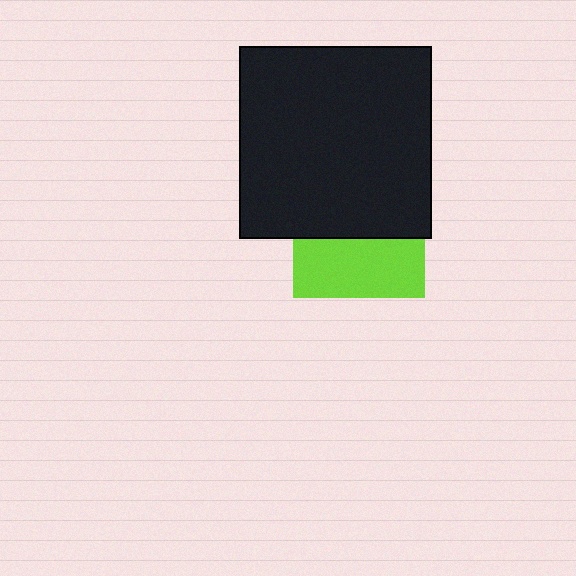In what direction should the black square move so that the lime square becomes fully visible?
The black square should move up. That is the shortest direction to clear the overlap and leave the lime square fully visible.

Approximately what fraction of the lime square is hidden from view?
Roughly 55% of the lime square is hidden behind the black square.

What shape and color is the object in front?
The object in front is a black square.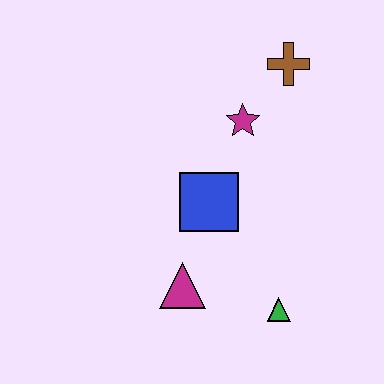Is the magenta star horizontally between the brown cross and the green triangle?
No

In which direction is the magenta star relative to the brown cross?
The magenta star is below the brown cross.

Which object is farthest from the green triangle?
The brown cross is farthest from the green triangle.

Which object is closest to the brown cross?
The magenta star is closest to the brown cross.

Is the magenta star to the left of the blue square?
No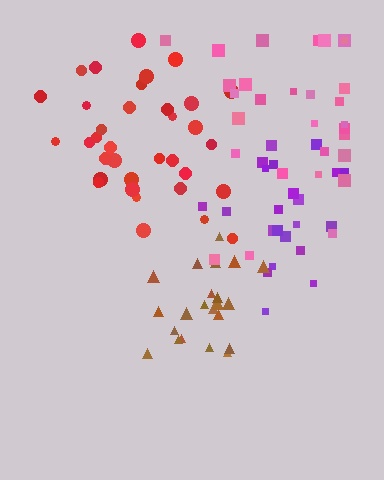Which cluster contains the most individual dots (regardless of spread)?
Red (35).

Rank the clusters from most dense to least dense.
brown, red, purple, pink.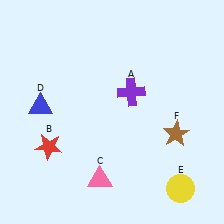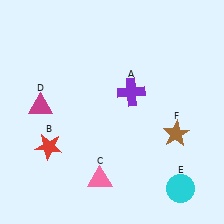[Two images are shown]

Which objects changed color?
D changed from blue to magenta. E changed from yellow to cyan.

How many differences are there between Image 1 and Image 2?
There are 2 differences between the two images.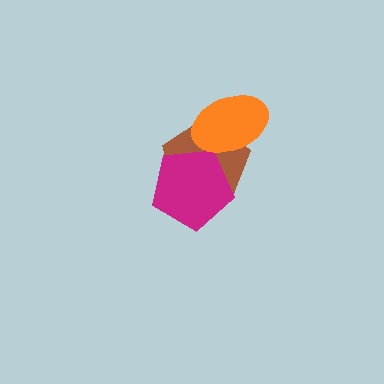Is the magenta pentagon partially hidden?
Yes, it is partially covered by another shape.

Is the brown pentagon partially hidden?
Yes, it is partially covered by another shape.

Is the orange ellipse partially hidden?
No, no other shape covers it.